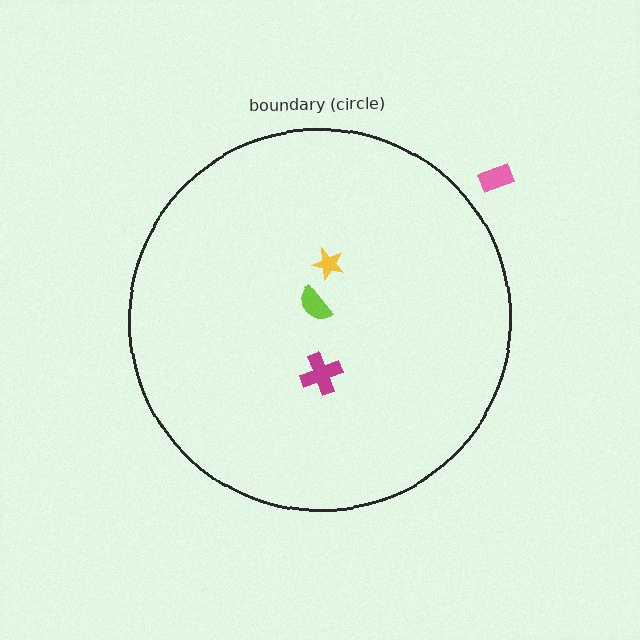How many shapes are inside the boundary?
3 inside, 1 outside.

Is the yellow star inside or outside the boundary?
Inside.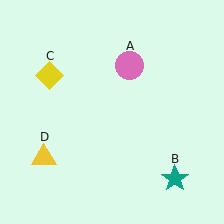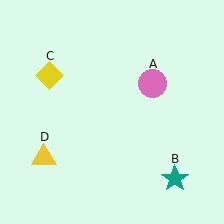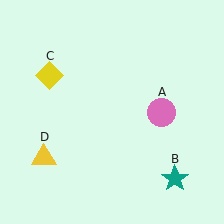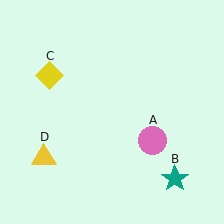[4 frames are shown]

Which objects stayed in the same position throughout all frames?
Teal star (object B) and yellow diamond (object C) and yellow triangle (object D) remained stationary.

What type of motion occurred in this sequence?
The pink circle (object A) rotated clockwise around the center of the scene.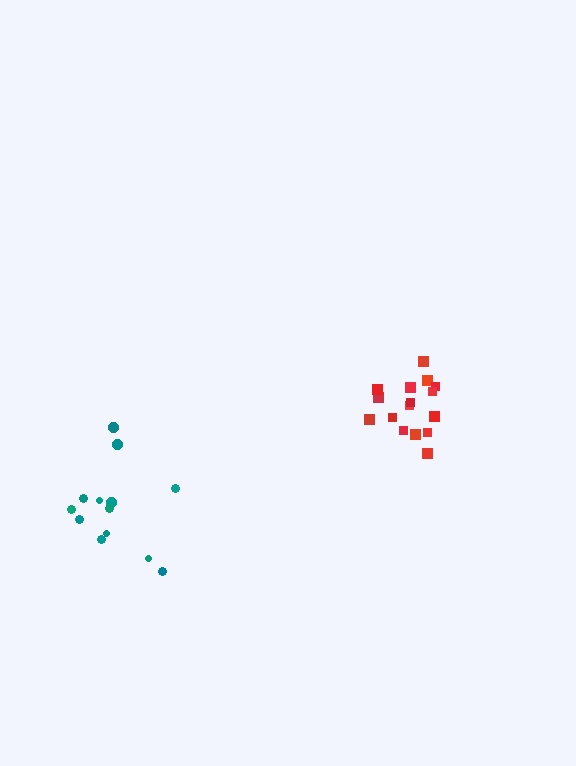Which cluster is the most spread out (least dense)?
Teal.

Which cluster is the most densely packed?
Red.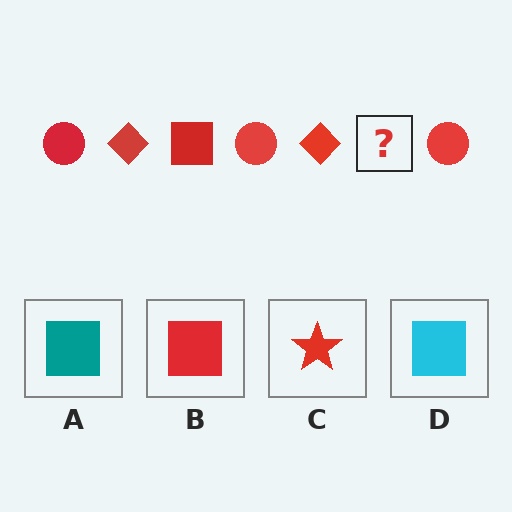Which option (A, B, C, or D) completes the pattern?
B.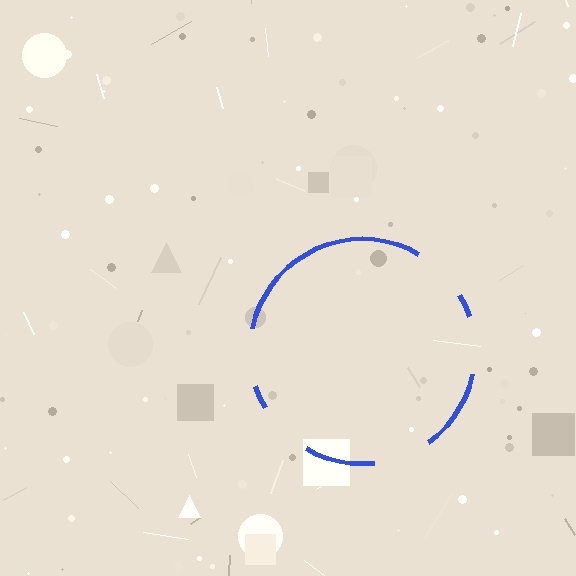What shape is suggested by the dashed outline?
The dashed outline suggests a circle.